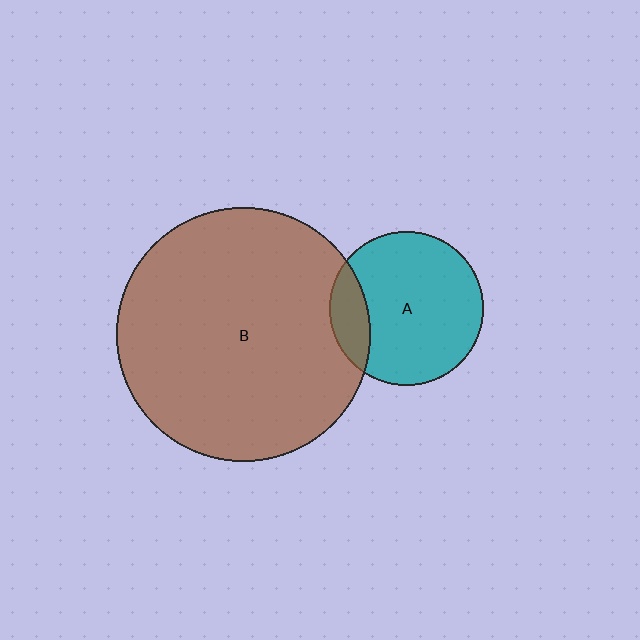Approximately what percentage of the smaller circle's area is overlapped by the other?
Approximately 15%.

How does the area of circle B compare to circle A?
Approximately 2.7 times.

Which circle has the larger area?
Circle B (brown).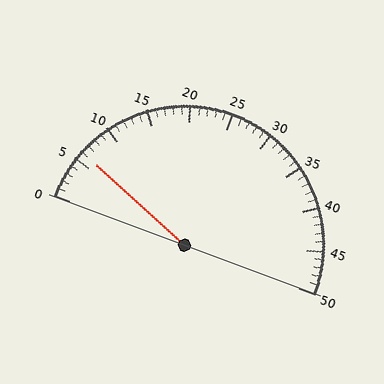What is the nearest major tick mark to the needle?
The nearest major tick mark is 5.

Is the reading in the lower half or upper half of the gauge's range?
The reading is in the lower half of the range (0 to 50).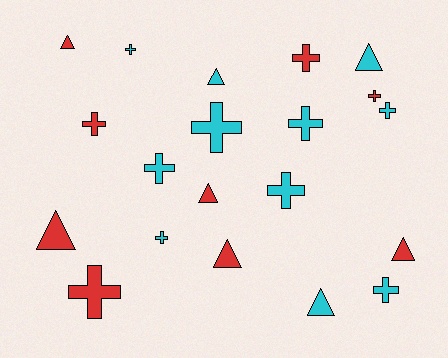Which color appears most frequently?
Cyan, with 11 objects.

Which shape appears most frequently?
Cross, with 12 objects.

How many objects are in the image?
There are 20 objects.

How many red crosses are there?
There are 4 red crosses.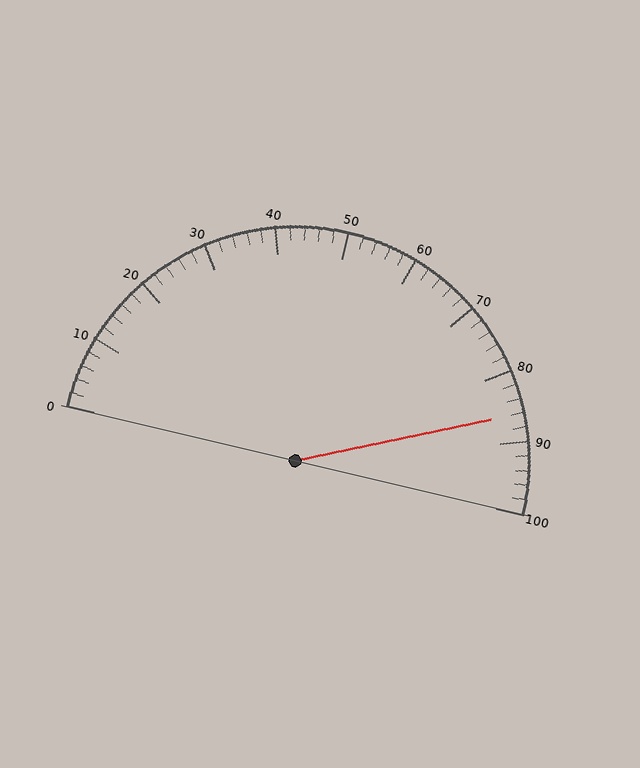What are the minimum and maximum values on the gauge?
The gauge ranges from 0 to 100.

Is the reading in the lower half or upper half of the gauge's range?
The reading is in the upper half of the range (0 to 100).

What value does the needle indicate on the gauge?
The needle indicates approximately 86.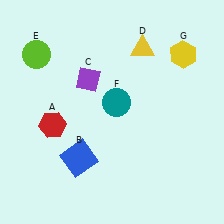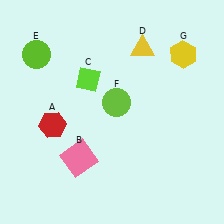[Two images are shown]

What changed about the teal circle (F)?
In Image 1, F is teal. In Image 2, it changed to lime.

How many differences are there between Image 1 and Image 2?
There are 3 differences between the two images.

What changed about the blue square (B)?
In Image 1, B is blue. In Image 2, it changed to pink.